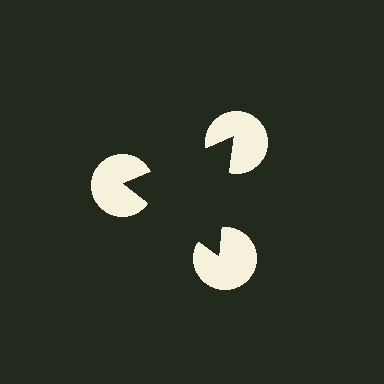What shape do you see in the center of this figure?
An illusory triangle — its edges are inferred from the aligned wedge cuts in the pac-man discs, not physically drawn.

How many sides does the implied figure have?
3 sides.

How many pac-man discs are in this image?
There are 3 — one at each vertex of the illusory triangle.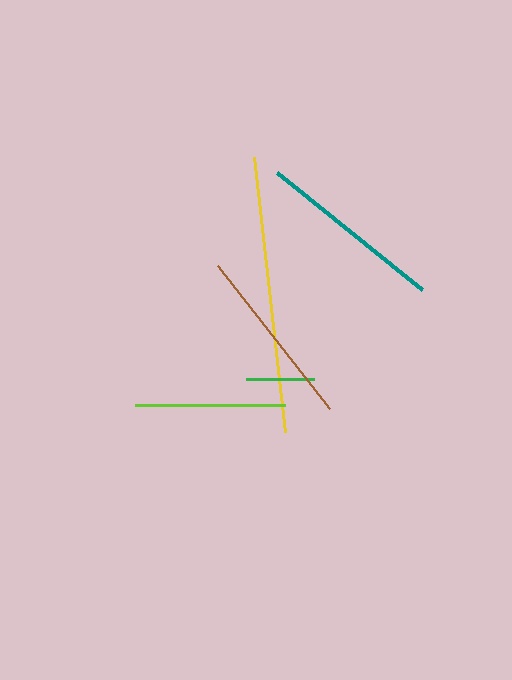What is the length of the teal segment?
The teal segment is approximately 186 pixels long.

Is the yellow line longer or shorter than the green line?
The yellow line is longer than the green line.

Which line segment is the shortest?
The green line is the shortest at approximately 68 pixels.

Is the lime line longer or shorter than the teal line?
The teal line is longer than the lime line.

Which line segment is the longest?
The yellow line is the longest at approximately 277 pixels.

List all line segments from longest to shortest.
From longest to shortest: yellow, teal, brown, lime, green.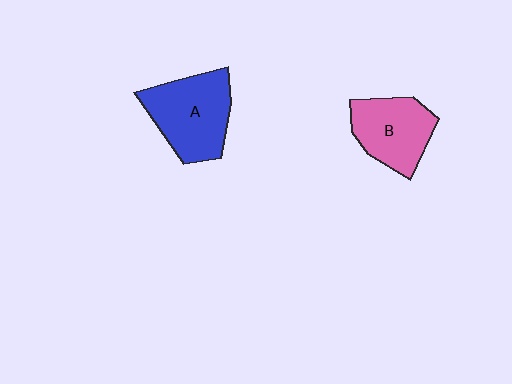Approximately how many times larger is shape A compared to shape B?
Approximately 1.2 times.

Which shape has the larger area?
Shape A (blue).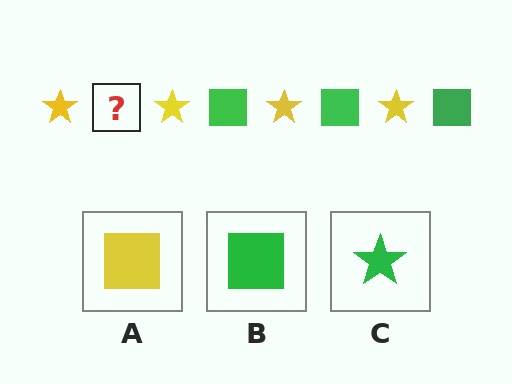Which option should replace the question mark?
Option B.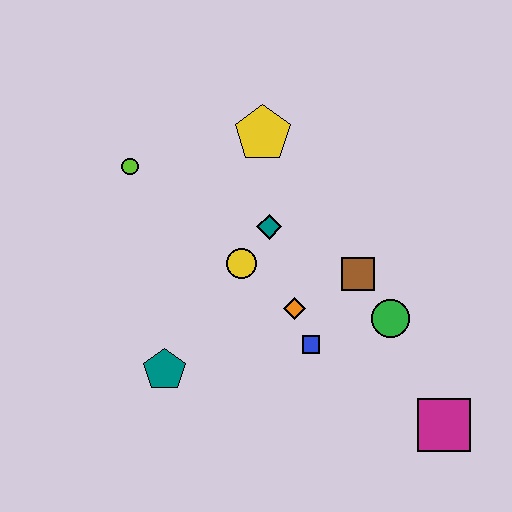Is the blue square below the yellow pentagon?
Yes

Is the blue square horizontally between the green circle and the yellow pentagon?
Yes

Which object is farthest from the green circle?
The lime circle is farthest from the green circle.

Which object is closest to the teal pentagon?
The yellow circle is closest to the teal pentagon.